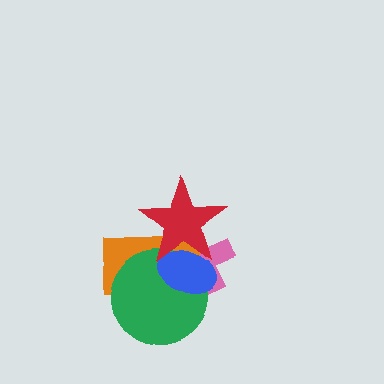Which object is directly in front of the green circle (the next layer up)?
The blue ellipse is directly in front of the green circle.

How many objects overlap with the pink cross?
4 objects overlap with the pink cross.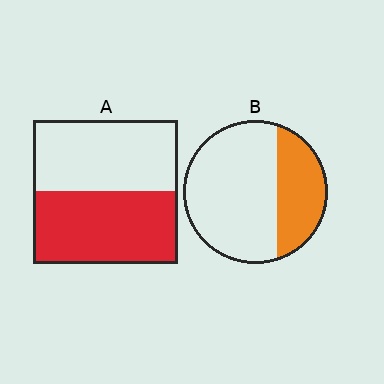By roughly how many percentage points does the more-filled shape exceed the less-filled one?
By roughly 20 percentage points (A over B).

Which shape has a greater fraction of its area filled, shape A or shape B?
Shape A.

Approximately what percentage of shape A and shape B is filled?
A is approximately 50% and B is approximately 30%.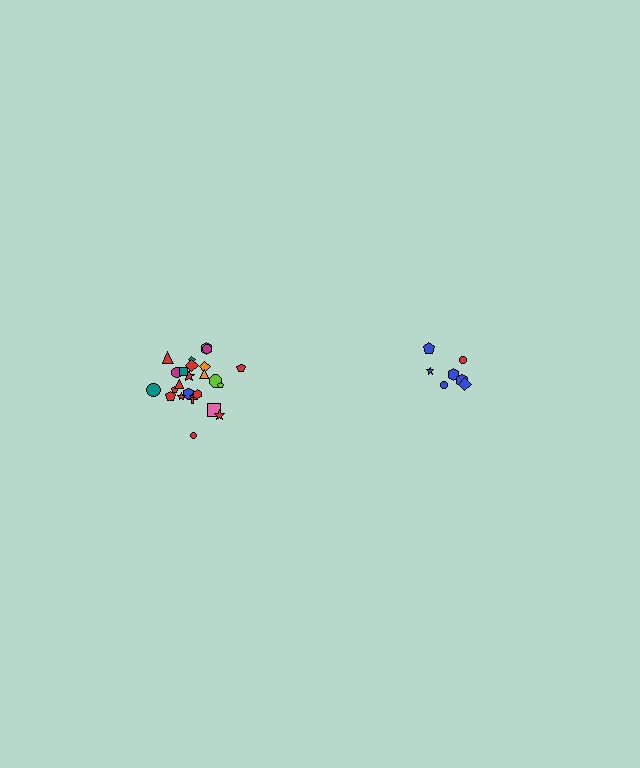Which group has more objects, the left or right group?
The left group.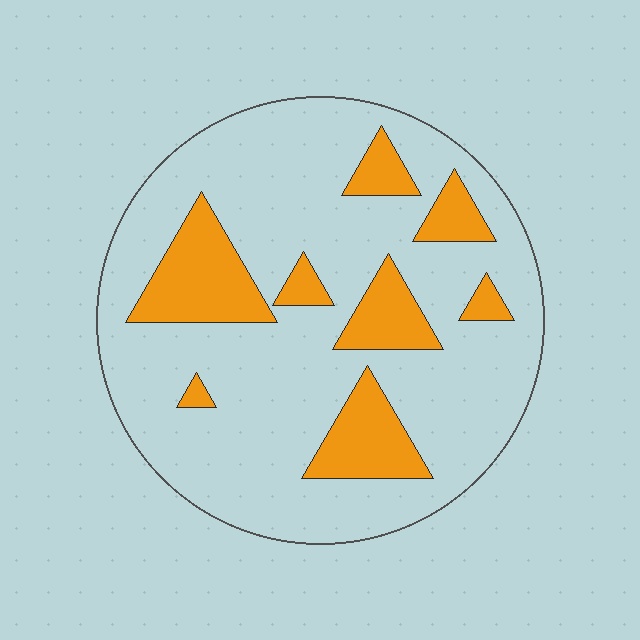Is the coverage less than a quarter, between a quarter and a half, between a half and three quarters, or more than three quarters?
Less than a quarter.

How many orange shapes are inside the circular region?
8.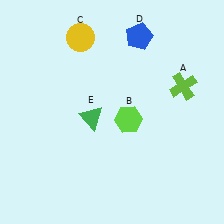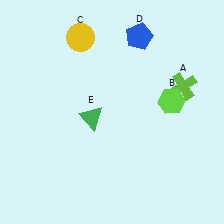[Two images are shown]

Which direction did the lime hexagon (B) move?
The lime hexagon (B) moved right.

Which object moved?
The lime hexagon (B) moved right.